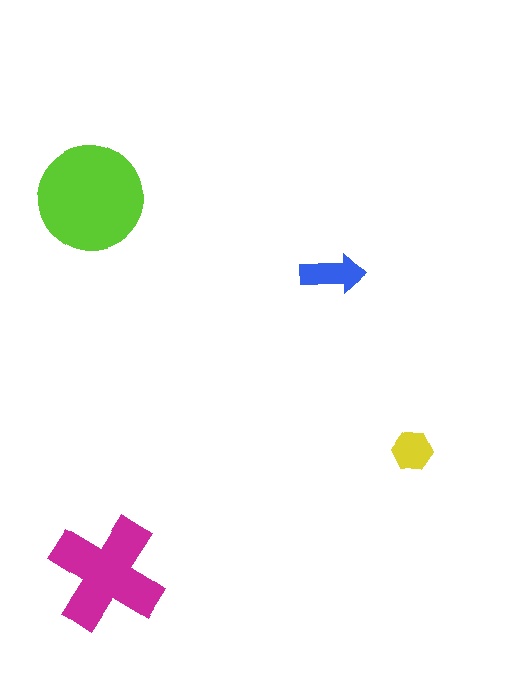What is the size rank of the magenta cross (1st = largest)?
2nd.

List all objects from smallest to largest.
The yellow hexagon, the blue arrow, the magenta cross, the lime circle.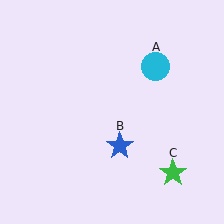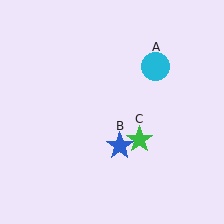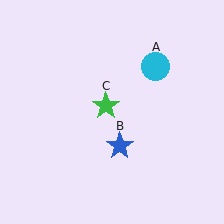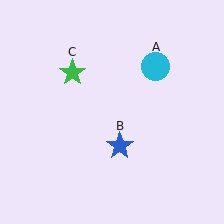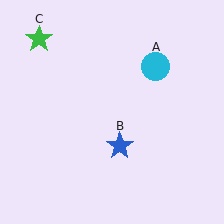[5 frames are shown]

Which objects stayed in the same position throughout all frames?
Cyan circle (object A) and blue star (object B) remained stationary.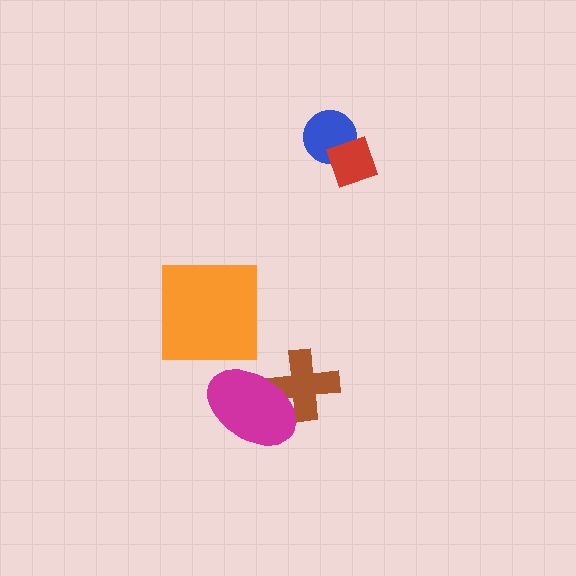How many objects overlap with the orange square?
0 objects overlap with the orange square.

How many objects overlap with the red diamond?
1 object overlaps with the red diamond.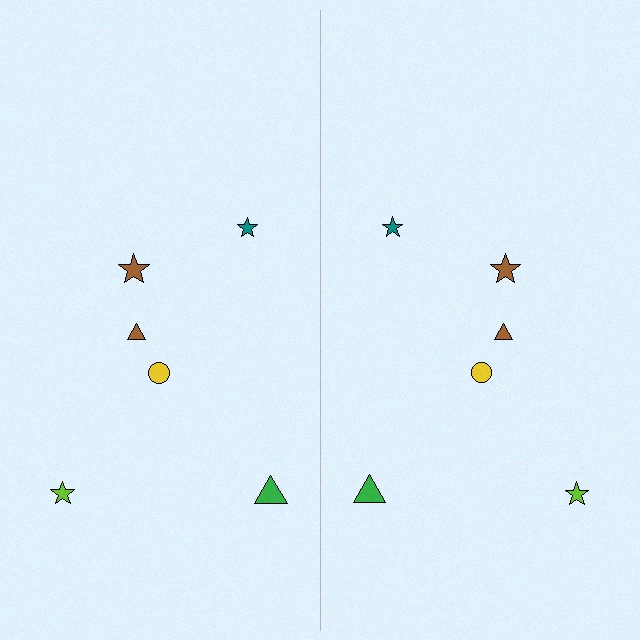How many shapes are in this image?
There are 12 shapes in this image.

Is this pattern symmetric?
Yes, this pattern has bilateral (reflection) symmetry.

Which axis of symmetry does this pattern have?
The pattern has a vertical axis of symmetry running through the center of the image.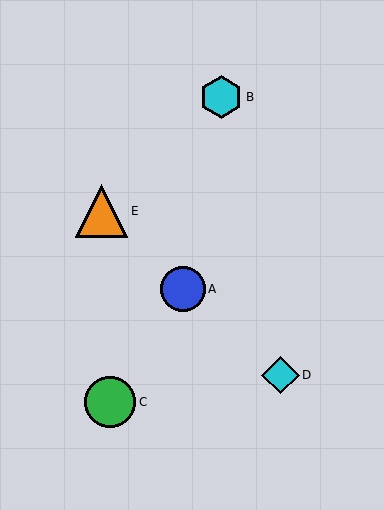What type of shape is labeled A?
Shape A is a blue circle.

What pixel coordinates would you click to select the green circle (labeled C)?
Click at (110, 402) to select the green circle C.